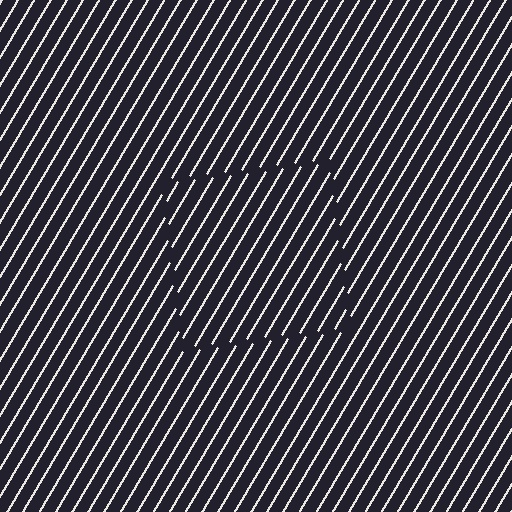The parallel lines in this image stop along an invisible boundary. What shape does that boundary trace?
An illusory square. The interior of the shape contains the same grating, shifted by half a period — the contour is defined by the phase discontinuity where line-ends from the inner and outer gratings abut.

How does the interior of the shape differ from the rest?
The interior of the shape contains the same grating, shifted by half a period — the contour is defined by the phase discontinuity where line-ends from the inner and outer gratings abut.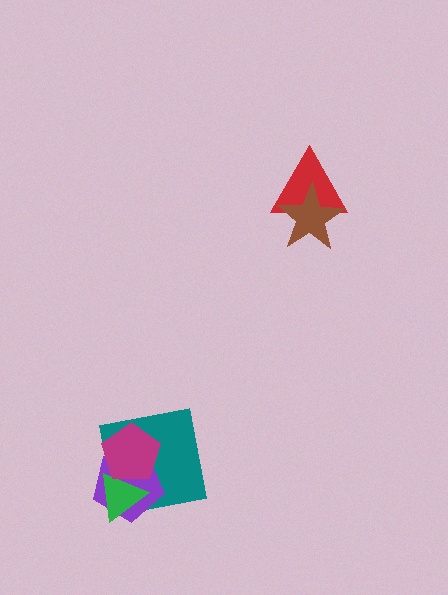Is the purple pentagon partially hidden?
Yes, it is partially covered by another shape.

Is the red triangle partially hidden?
Yes, it is partially covered by another shape.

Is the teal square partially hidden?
Yes, it is partially covered by another shape.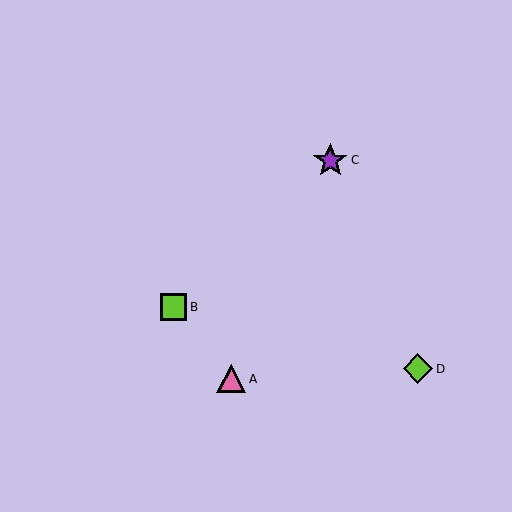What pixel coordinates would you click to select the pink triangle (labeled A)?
Click at (231, 379) to select the pink triangle A.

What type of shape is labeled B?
Shape B is a lime square.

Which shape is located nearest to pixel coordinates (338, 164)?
The purple star (labeled C) at (330, 160) is nearest to that location.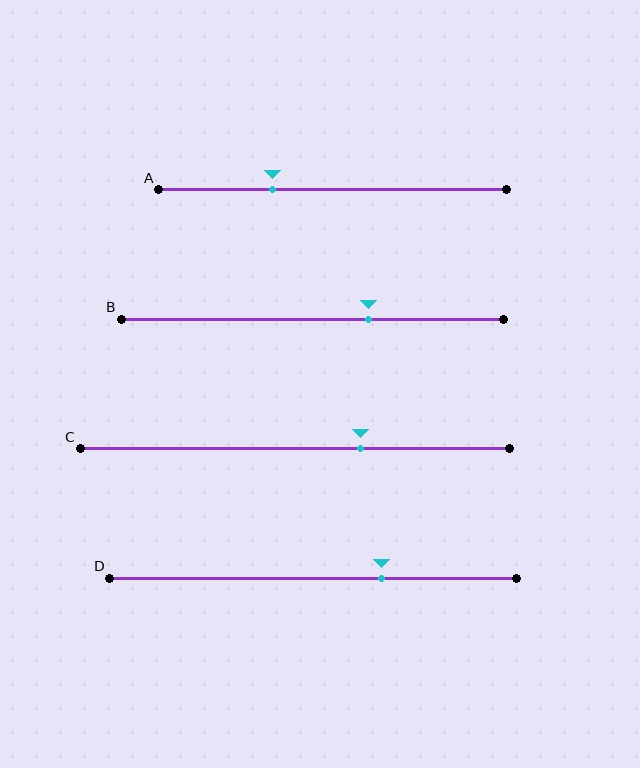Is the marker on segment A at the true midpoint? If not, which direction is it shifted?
No, the marker on segment A is shifted to the left by about 17% of the segment length.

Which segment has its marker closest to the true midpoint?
Segment B has its marker closest to the true midpoint.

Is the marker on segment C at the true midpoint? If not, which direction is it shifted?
No, the marker on segment C is shifted to the right by about 15% of the segment length.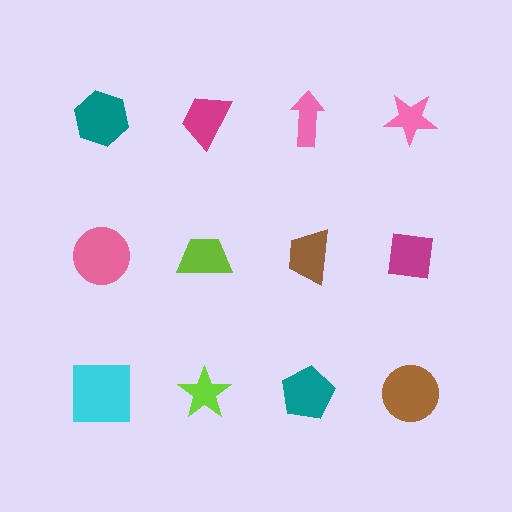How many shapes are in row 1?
4 shapes.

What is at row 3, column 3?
A teal pentagon.